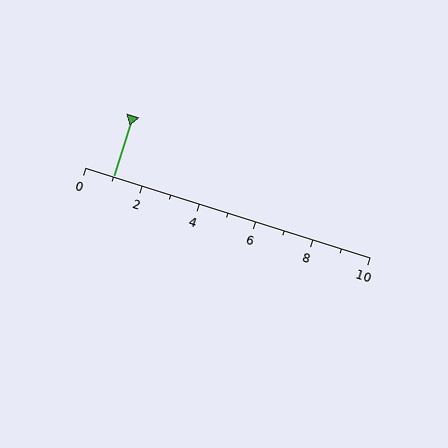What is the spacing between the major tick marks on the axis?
The major ticks are spaced 2 apart.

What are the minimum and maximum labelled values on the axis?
The axis runs from 0 to 10.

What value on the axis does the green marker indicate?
The marker indicates approximately 1.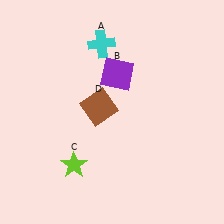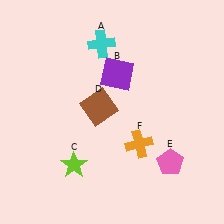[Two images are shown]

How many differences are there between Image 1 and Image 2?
There are 2 differences between the two images.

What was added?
A pink pentagon (E), an orange cross (F) were added in Image 2.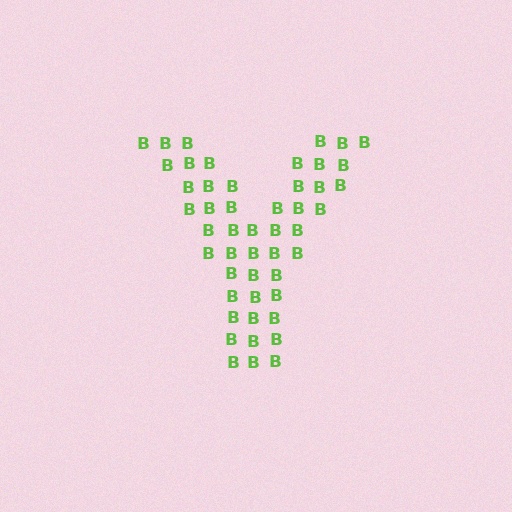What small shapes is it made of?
It is made of small letter B's.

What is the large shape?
The large shape is the letter Y.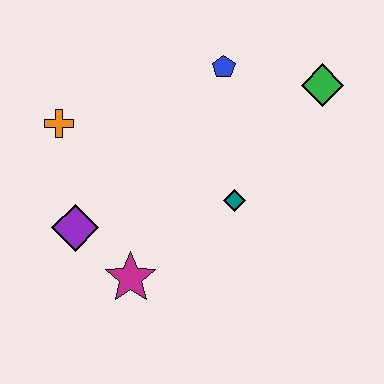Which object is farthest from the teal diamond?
The orange cross is farthest from the teal diamond.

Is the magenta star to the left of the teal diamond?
Yes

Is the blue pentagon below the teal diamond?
No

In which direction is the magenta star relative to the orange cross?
The magenta star is below the orange cross.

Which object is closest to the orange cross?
The purple diamond is closest to the orange cross.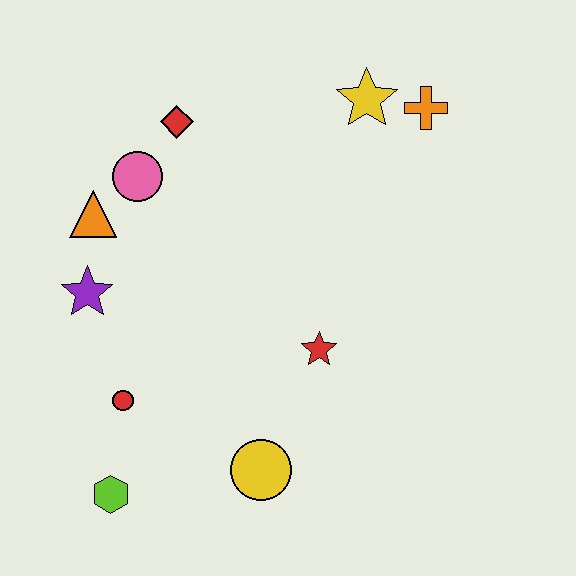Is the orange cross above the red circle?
Yes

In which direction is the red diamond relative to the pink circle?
The red diamond is above the pink circle.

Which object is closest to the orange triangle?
The pink circle is closest to the orange triangle.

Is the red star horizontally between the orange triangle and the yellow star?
Yes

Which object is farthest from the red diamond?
The lime hexagon is farthest from the red diamond.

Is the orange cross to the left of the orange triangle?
No